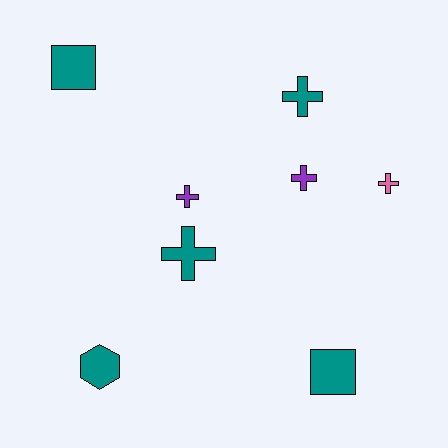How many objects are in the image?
There are 8 objects.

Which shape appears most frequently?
Cross, with 5 objects.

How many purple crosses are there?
There are 2 purple crosses.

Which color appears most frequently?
Teal, with 5 objects.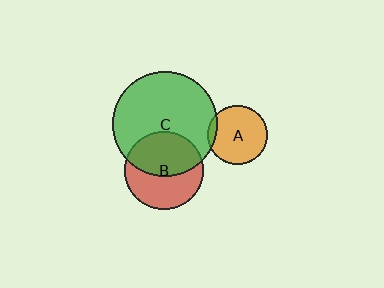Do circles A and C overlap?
Yes.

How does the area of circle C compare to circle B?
Approximately 1.8 times.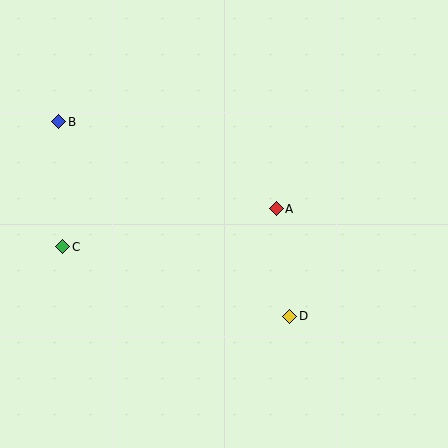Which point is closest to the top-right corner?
Point A is closest to the top-right corner.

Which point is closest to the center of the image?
Point A at (276, 209) is closest to the center.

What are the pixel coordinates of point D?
Point D is at (290, 316).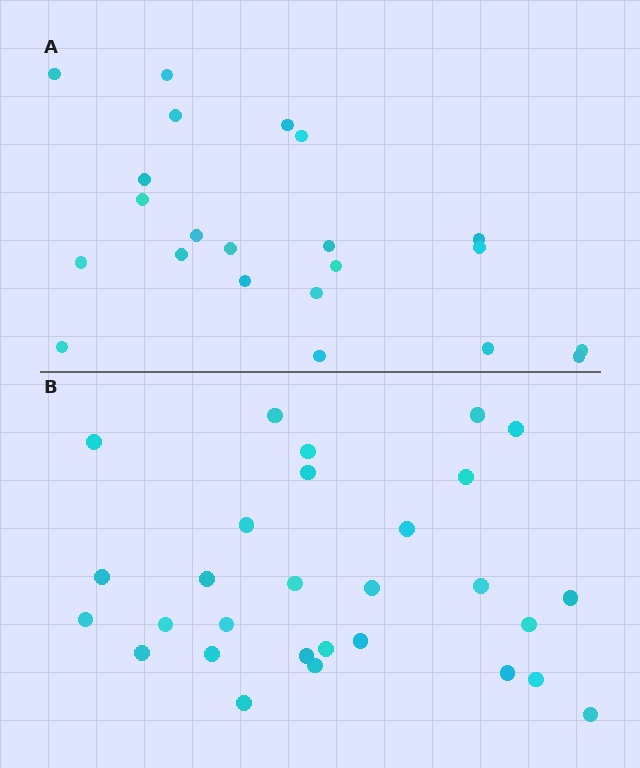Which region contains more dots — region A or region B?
Region B (the bottom region) has more dots.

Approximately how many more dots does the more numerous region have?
Region B has roughly 8 or so more dots than region A.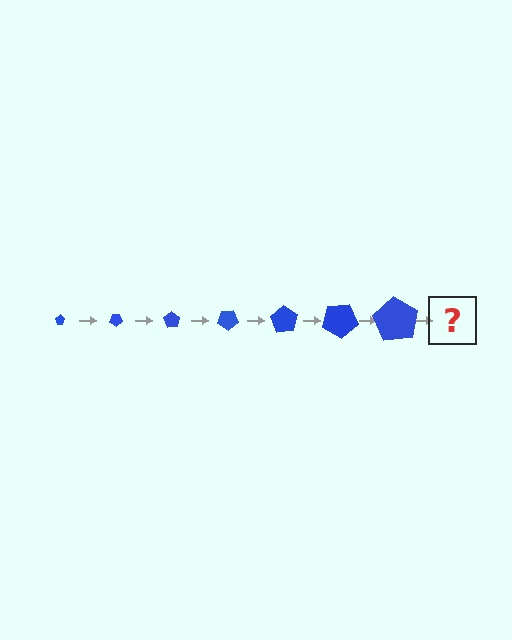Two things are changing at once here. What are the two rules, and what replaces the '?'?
The two rules are that the pentagon grows larger each step and it rotates 35 degrees each step. The '?' should be a pentagon, larger than the previous one and rotated 245 degrees from the start.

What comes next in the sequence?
The next element should be a pentagon, larger than the previous one and rotated 245 degrees from the start.